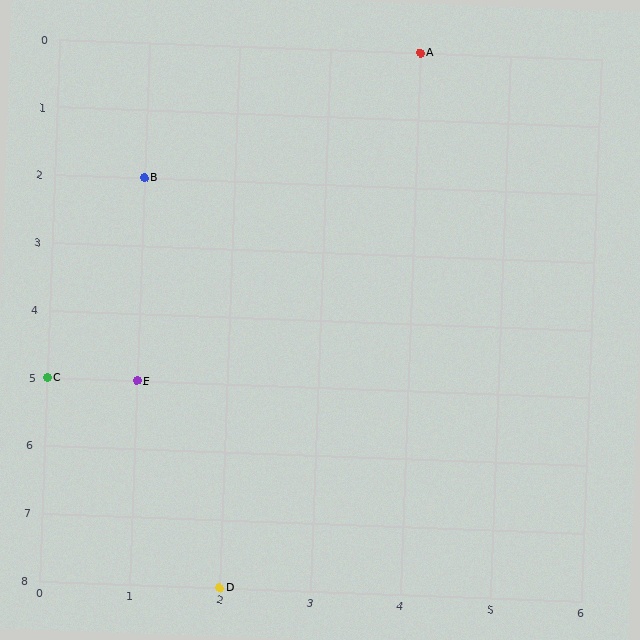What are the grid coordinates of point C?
Point C is at grid coordinates (0, 5).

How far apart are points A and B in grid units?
Points A and B are 3 columns and 2 rows apart (about 3.6 grid units diagonally).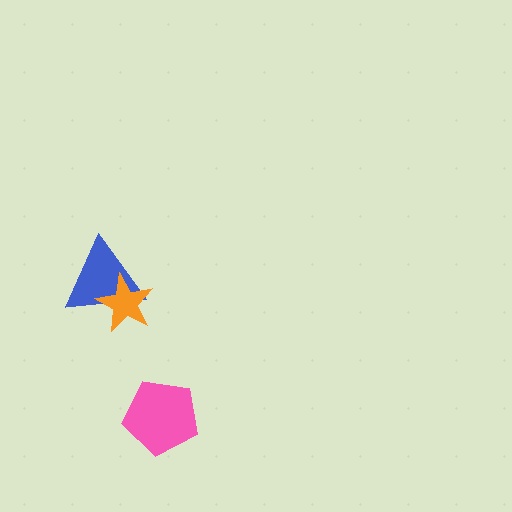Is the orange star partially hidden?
No, no other shape covers it.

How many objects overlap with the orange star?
1 object overlaps with the orange star.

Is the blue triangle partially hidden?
Yes, it is partially covered by another shape.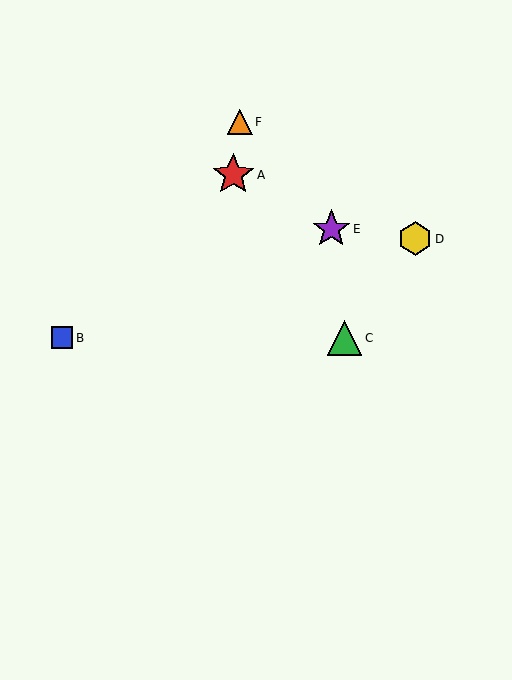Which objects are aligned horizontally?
Objects B, C are aligned horizontally.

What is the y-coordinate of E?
Object E is at y≈229.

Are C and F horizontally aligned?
No, C is at y≈338 and F is at y≈122.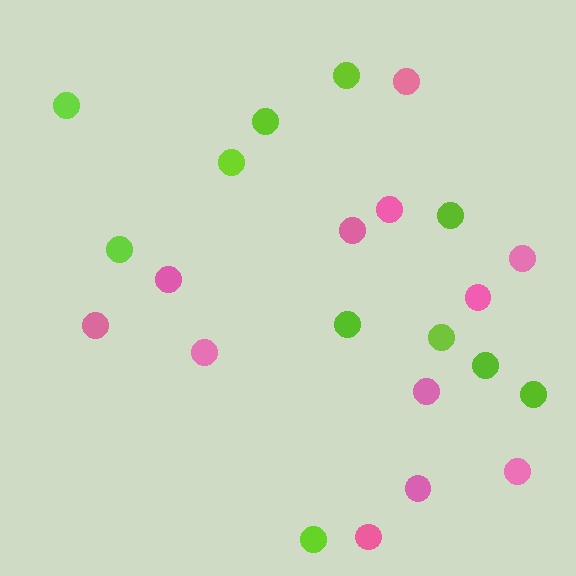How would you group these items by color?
There are 2 groups: one group of pink circles (12) and one group of lime circles (11).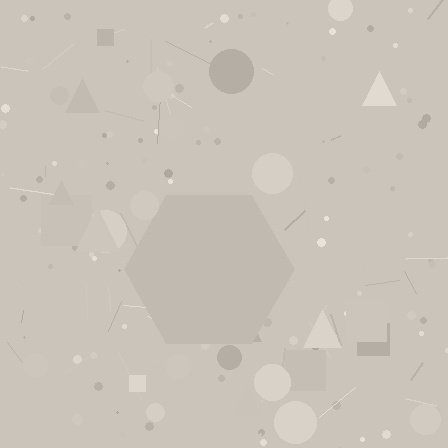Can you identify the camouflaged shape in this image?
The camouflaged shape is a hexagon.